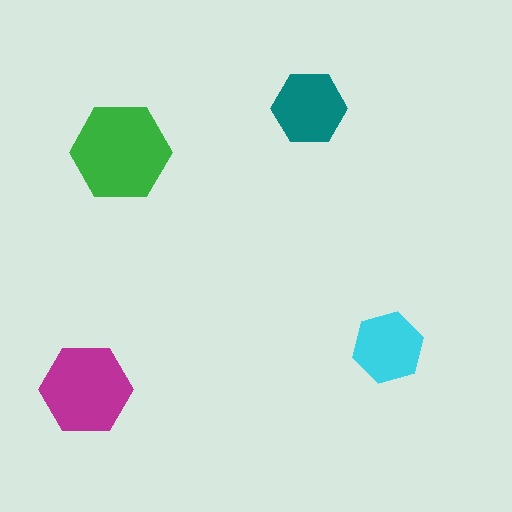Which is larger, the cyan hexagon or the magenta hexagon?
The magenta one.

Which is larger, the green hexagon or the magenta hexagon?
The green one.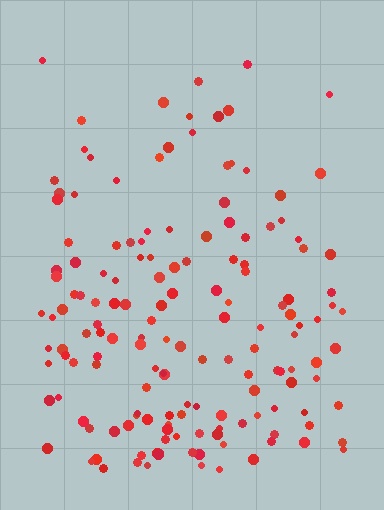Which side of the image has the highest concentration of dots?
The bottom.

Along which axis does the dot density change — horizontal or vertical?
Vertical.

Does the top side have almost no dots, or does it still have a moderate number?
Still a moderate number, just noticeably fewer than the bottom.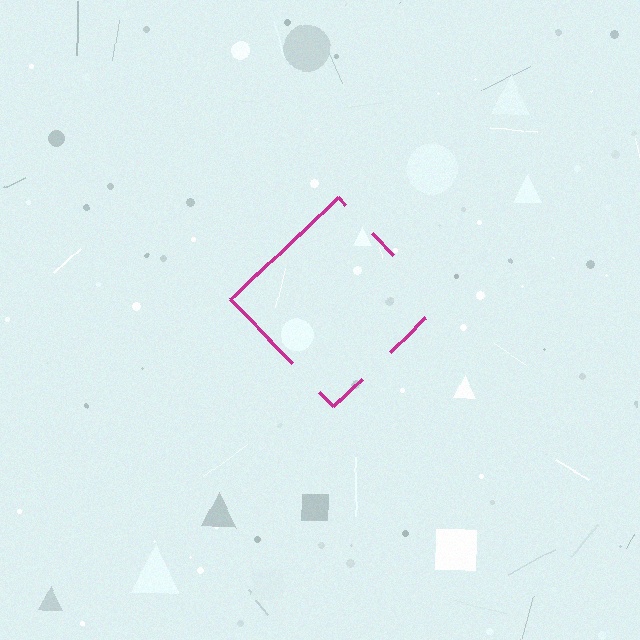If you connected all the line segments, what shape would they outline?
They would outline a diamond.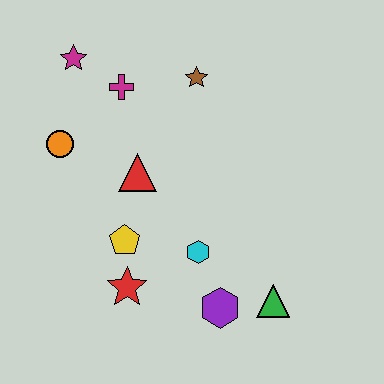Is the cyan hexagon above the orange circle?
No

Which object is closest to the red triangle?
The yellow pentagon is closest to the red triangle.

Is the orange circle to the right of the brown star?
No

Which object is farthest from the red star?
The magenta star is farthest from the red star.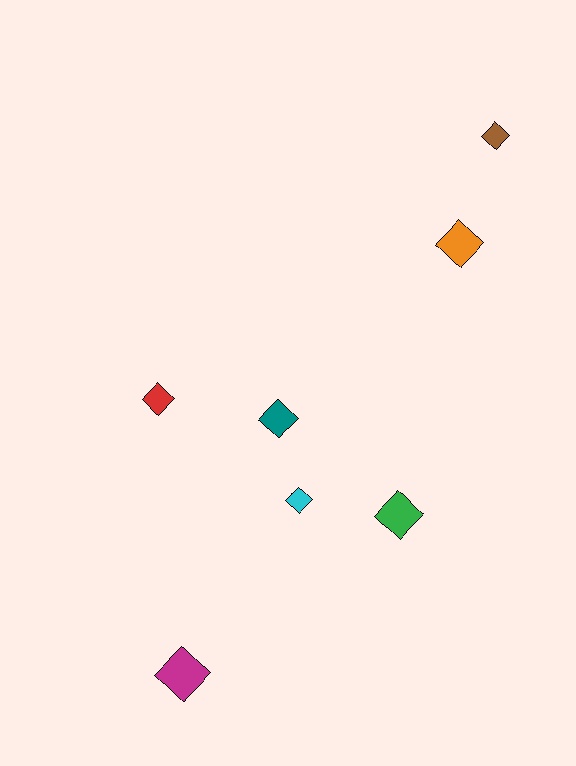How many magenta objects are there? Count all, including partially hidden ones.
There is 1 magenta object.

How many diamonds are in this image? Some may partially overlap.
There are 7 diamonds.